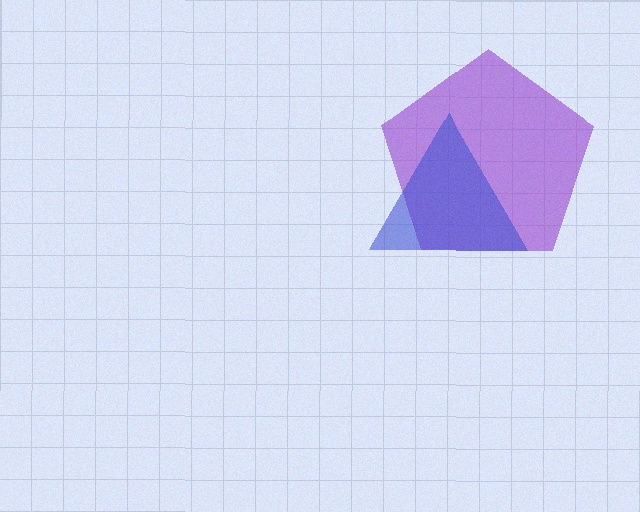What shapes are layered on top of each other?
The layered shapes are: a purple pentagon, a blue triangle.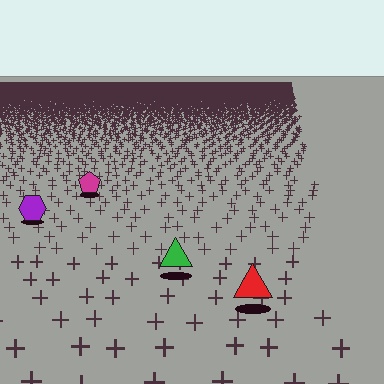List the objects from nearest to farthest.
From nearest to farthest: the red triangle, the green triangle, the purple hexagon, the magenta pentagon.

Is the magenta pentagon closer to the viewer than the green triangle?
No. The green triangle is closer — you can tell from the texture gradient: the ground texture is coarser near it.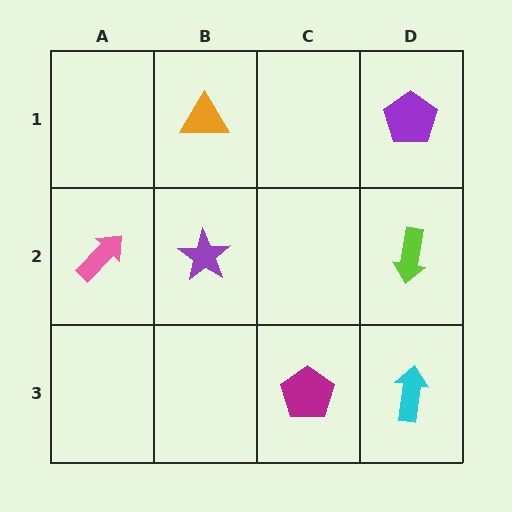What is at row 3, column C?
A magenta pentagon.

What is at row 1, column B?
An orange triangle.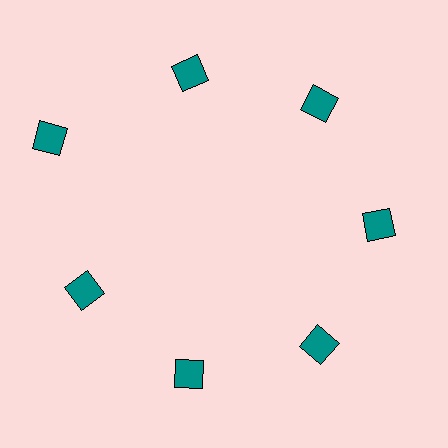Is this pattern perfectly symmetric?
No. The 7 teal diamonds are arranged in a ring, but one element near the 10 o'clock position is pushed outward from the center, breaking the 7-fold rotational symmetry.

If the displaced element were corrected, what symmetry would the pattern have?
It would have 7-fold rotational symmetry — the pattern would map onto itself every 51 degrees.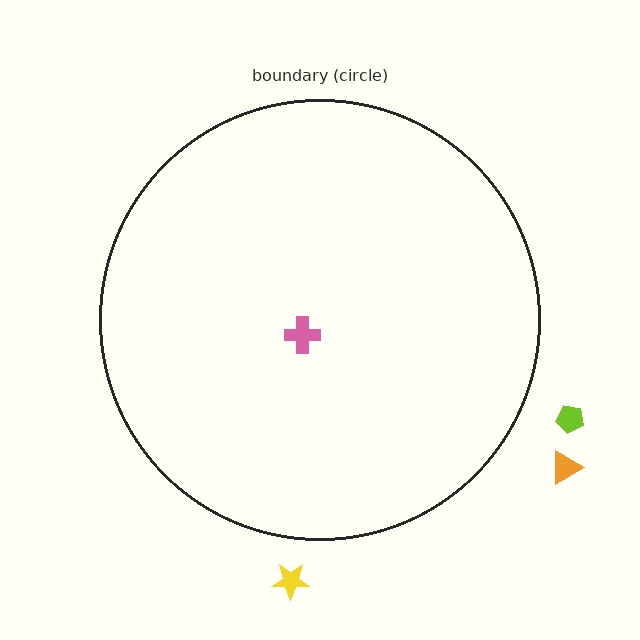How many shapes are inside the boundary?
1 inside, 3 outside.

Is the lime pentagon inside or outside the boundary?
Outside.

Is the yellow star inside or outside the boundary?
Outside.